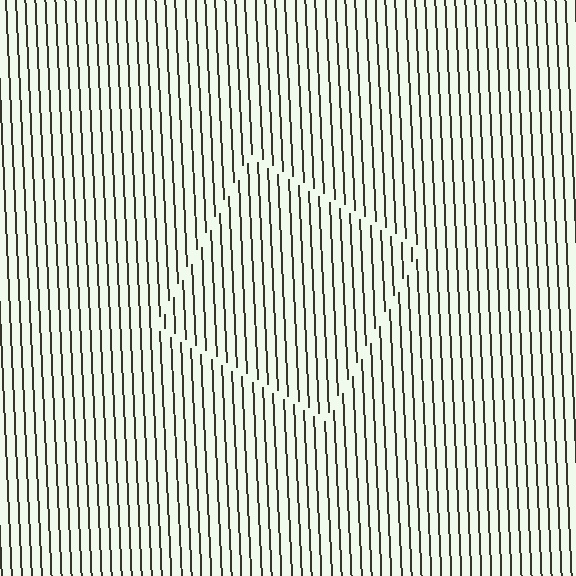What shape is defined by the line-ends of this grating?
An illusory square. The interior of the shape contains the same grating, shifted by half a period — the contour is defined by the phase discontinuity where line-ends from the inner and outer gratings abut.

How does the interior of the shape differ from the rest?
The interior of the shape contains the same grating, shifted by half a period — the contour is defined by the phase discontinuity where line-ends from the inner and outer gratings abut.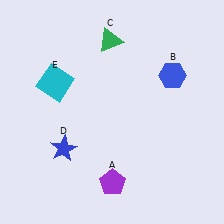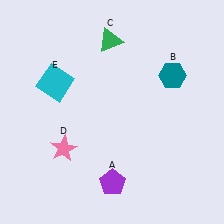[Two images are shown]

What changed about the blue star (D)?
In Image 1, D is blue. In Image 2, it changed to pink.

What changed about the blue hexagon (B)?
In Image 1, B is blue. In Image 2, it changed to teal.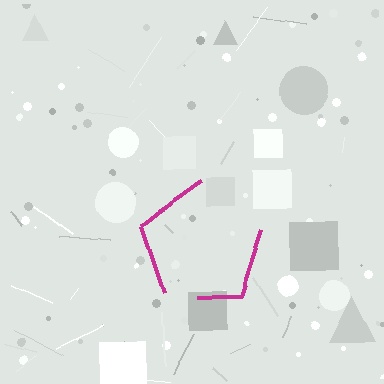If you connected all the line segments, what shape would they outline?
They would outline a pentagon.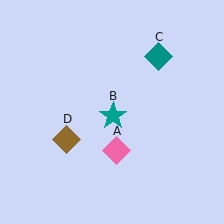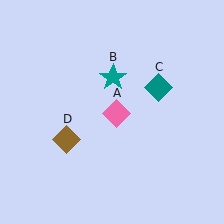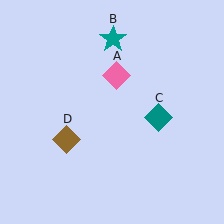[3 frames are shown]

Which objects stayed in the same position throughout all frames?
Brown diamond (object D) remained stationary.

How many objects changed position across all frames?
3 objects changed position: pink diamond (object A), teal star (object B), teal diamond (object C).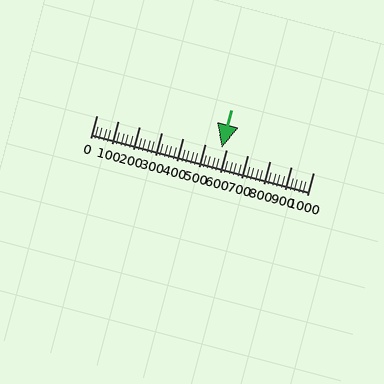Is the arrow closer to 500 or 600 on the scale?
The arrow is closer to 600.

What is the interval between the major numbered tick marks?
The major tick marks are spaced 100 units apart.